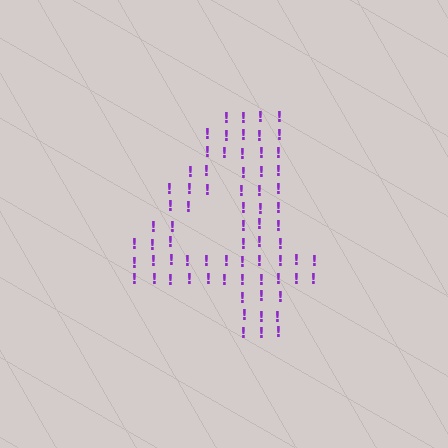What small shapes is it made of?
It is made of small exclamation marks.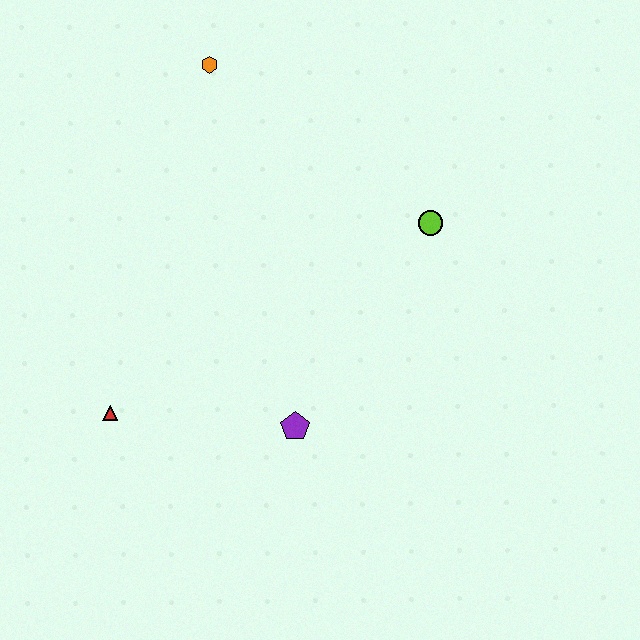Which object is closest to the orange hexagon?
The lime circle is closest to the orange hexagon.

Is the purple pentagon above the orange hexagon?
No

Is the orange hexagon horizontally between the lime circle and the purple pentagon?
No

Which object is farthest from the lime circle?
The red triangle is farthest from the lime circle.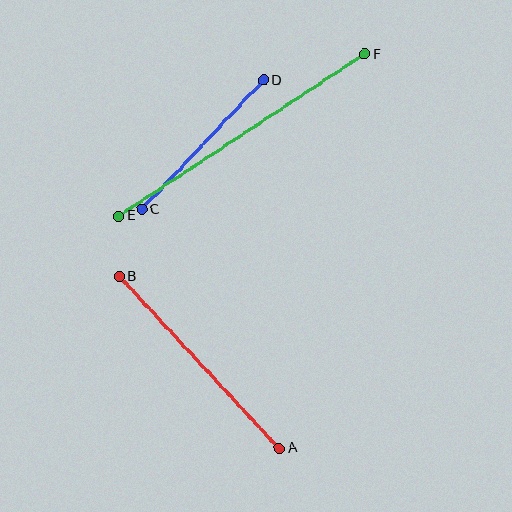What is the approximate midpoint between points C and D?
The midpoint is at approximately (203, 145) pixels.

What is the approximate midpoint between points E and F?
The midpoint is at approximately (242, 135) pixels.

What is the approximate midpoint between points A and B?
The midpoint is at approximately (199, 363) pixels.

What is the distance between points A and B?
The distance is approximately 235 pixels.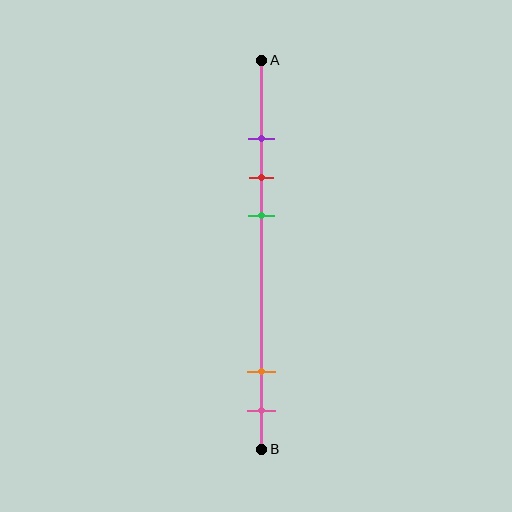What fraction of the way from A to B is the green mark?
The green mark is approximately 40% (0.4) of the way from A to B.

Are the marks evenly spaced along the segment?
No, the marks are not evenly spaced.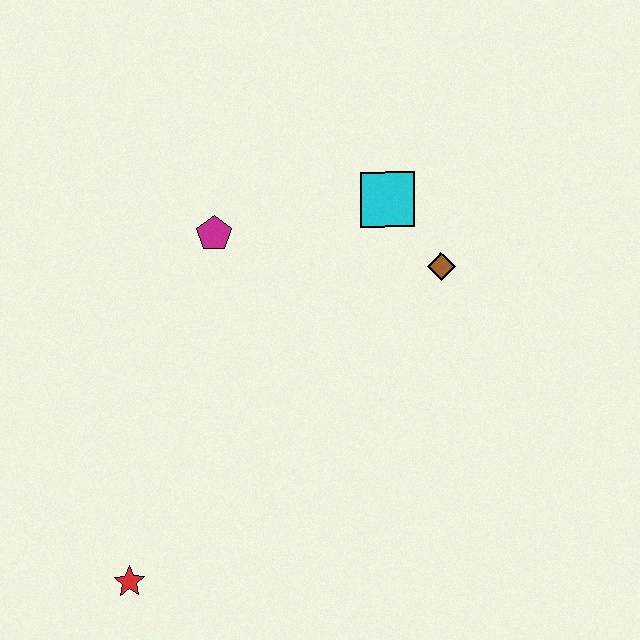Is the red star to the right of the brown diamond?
No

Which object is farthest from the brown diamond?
The red star is farthest from the brown diamond.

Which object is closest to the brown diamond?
The cyan square is closest to the brown diamond.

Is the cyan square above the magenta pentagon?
Yes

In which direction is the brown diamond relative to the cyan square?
The brown diamond is below the cyan square.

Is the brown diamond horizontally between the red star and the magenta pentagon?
No